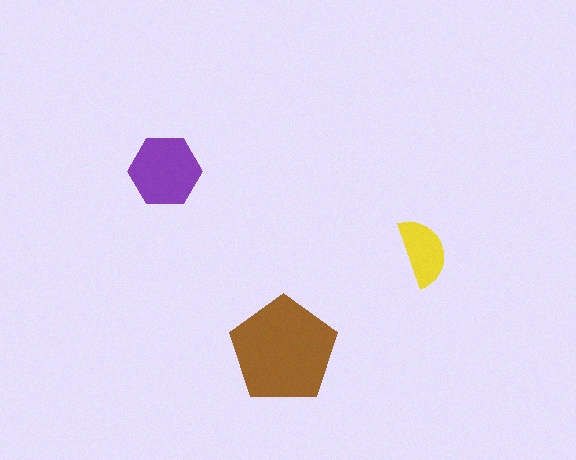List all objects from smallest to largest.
The yellow semicircle, the purple hexagon, the brown pentagon.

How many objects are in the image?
There are 3 objects in the image.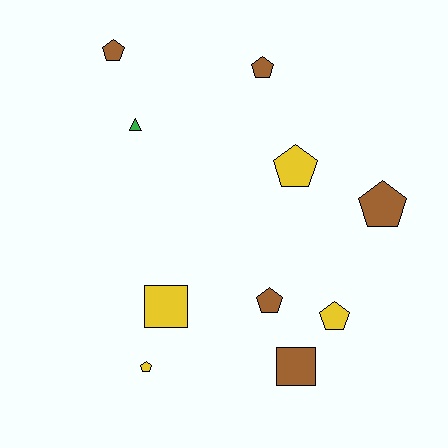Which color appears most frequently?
Brown, with 5 objects.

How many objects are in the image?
There are 10 objects.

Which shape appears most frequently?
Pentagon, with 7 objects.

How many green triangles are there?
There is 1 green triangle.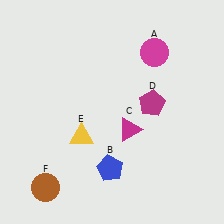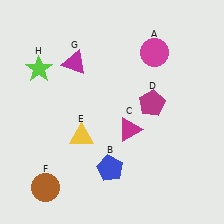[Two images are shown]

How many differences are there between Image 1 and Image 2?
There are 2 differences between the two images.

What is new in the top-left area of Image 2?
A lime star (H) was added in the top-left area of Image 2.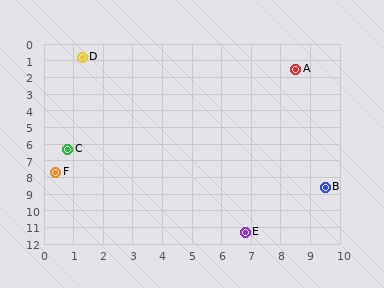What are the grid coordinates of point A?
Point A is at approximately (8.5, 1.5).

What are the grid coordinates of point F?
Point F is at approximately (0.4, 7.7).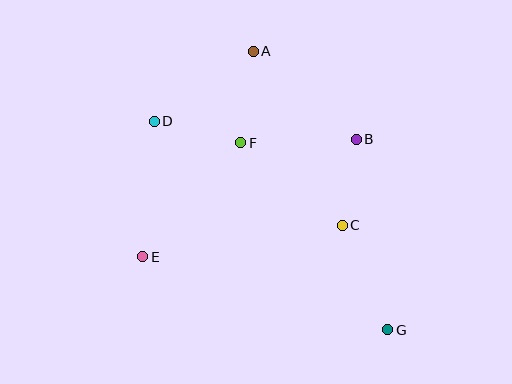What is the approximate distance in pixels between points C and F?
The distance between C and F is approximately 131 pixels.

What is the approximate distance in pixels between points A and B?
The distance between A and B is approximately 135 pixels.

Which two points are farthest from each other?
Points D and G are farthest from each other.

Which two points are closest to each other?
Points B and C are closest to each other.